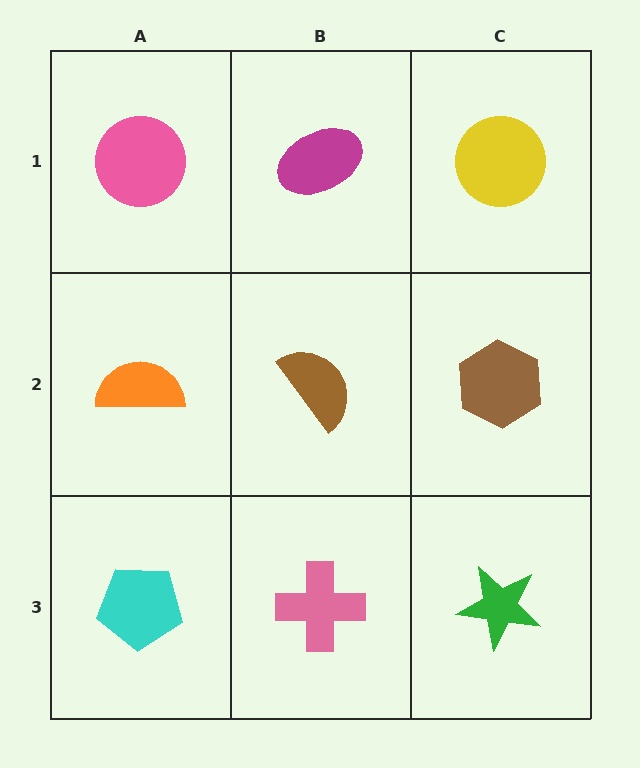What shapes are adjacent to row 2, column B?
A magenta ellipse (row 1, column B), a pink cross (row 3, column B), an orange semicircle (row 2, column A), a brown hexagon (row 2, column C).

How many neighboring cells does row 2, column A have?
3.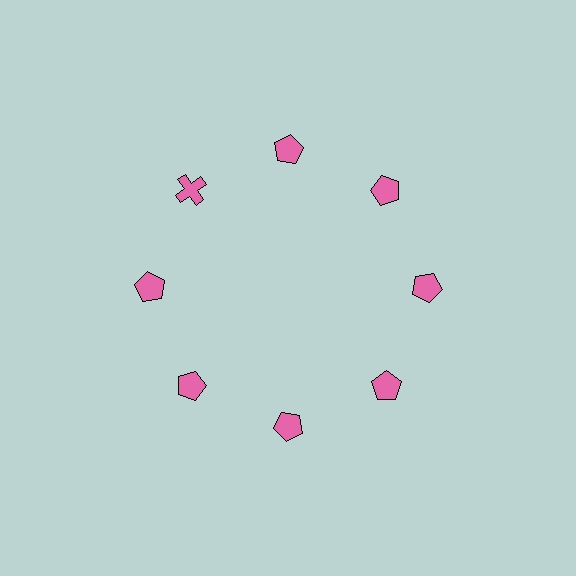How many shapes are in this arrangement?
There are 8 shapes arranged in a ring pattern.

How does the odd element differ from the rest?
It has a different shape: cross instead of pentagon.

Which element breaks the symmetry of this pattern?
The pink cross at roughly the 10 o'clock position breaks the symmetry. All other shapes are pink pentagons.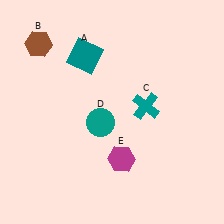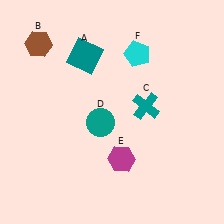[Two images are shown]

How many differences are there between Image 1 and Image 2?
There is 1 difference between the two images.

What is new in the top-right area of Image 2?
A cyan pentagon (F) was added in the top-right area of Image 2.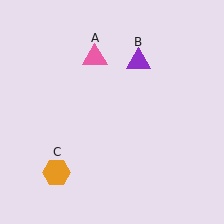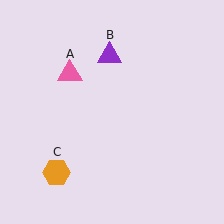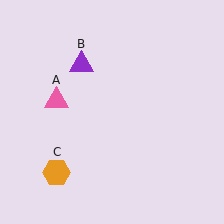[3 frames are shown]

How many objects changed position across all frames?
2 objects changed position: pink triangle (object A), purple triangle (object B).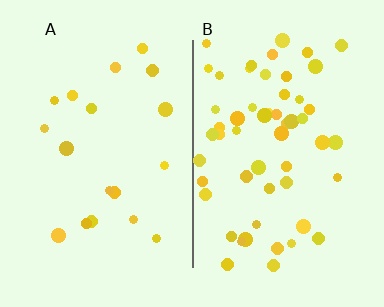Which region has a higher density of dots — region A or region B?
B (the right).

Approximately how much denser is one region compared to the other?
Approximately 2.9× — region B over region A.